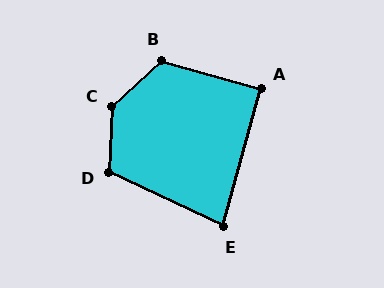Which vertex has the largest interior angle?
C, at approximately 136 degrees.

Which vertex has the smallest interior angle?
E, at approximately 80 degrees.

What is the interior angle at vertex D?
Approximately 112 degrees (obtuse).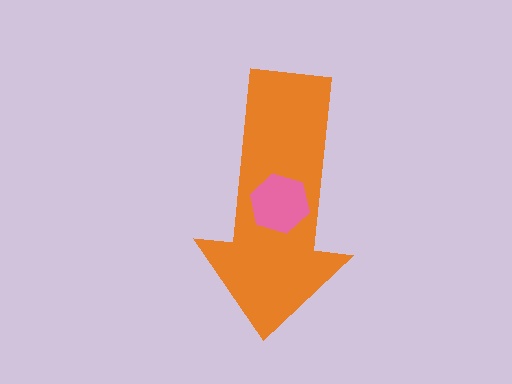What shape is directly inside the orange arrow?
The pink hexagon.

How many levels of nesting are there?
2.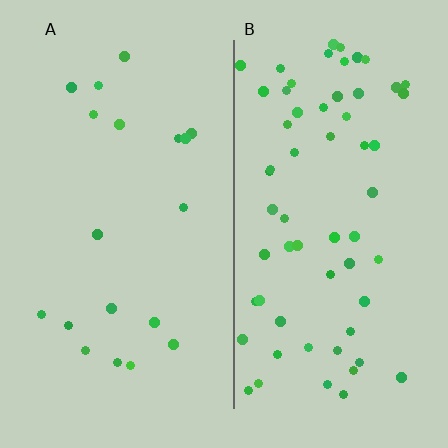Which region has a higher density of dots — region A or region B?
B (the right).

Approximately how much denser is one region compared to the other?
Approximately 3.3× — region B over region A.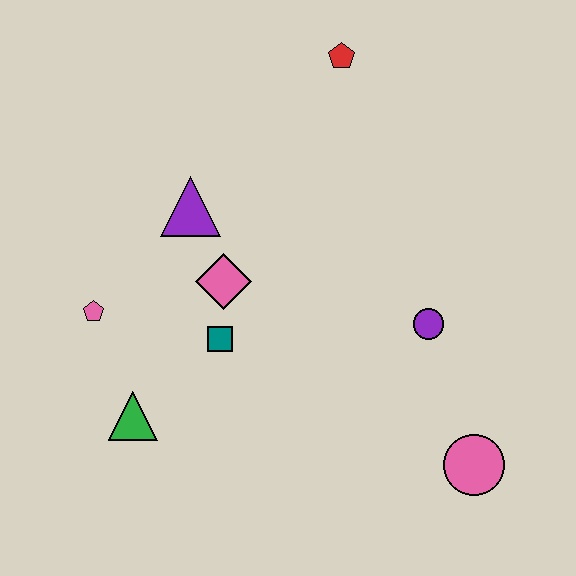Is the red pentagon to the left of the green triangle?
No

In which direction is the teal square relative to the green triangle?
The teal square is to the right of the green triangle.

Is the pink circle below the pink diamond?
Yes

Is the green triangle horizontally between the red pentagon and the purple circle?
No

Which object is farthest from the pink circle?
The red pentagon is farthest from the pink circle.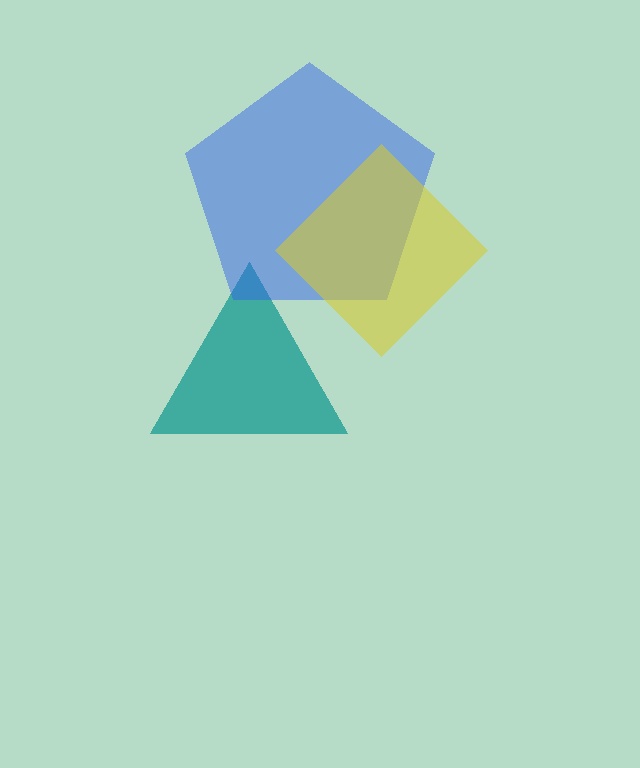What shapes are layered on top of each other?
The layered shapes are: a teal triangle, a blue pentagon, a yellow diamond.